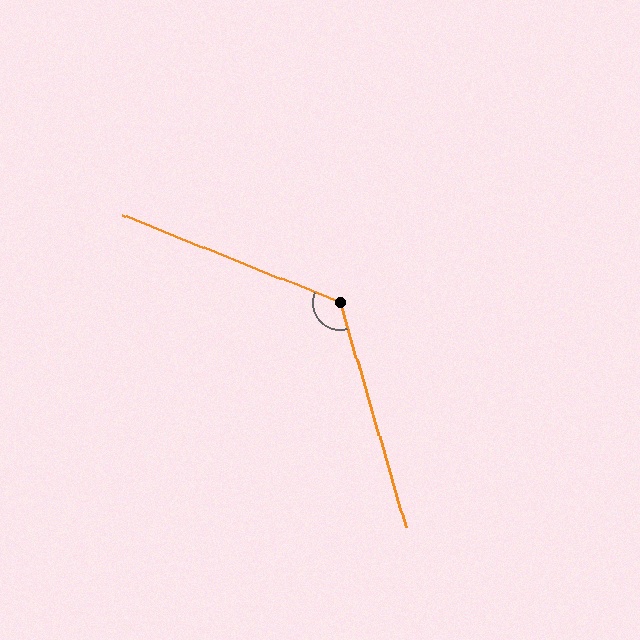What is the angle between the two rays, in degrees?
Approximately 128 degrees.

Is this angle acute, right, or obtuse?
It is obtuse.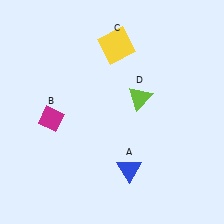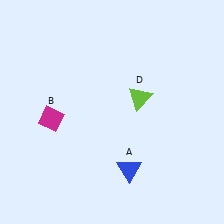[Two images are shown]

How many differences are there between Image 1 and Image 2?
There is 1 difference between the two images.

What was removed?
The yellow square (C) was removed in Image 2.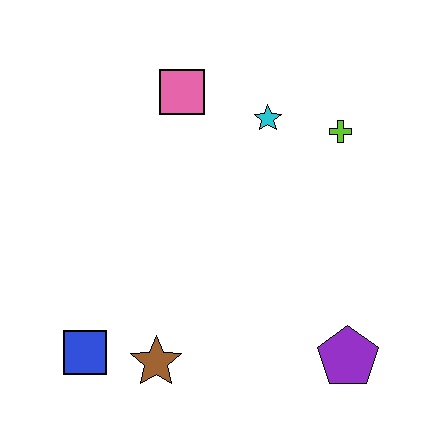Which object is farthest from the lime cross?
The blue square is farthest from the lime cross.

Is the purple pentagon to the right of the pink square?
Yes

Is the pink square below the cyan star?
No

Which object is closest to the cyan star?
The lime cross is closest to the cyan star.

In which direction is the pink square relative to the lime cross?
The pink square is to the left of the lime cross.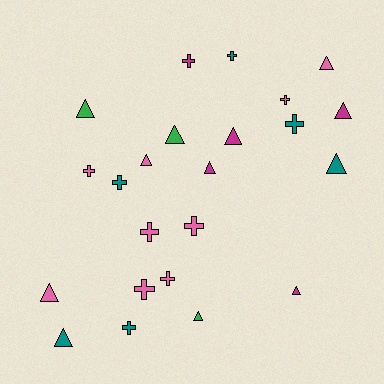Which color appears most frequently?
Pink, with 9 objects.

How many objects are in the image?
There are 23 objects.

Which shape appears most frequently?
Triangle, with 12 objects.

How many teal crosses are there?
There are 4 teal crosses.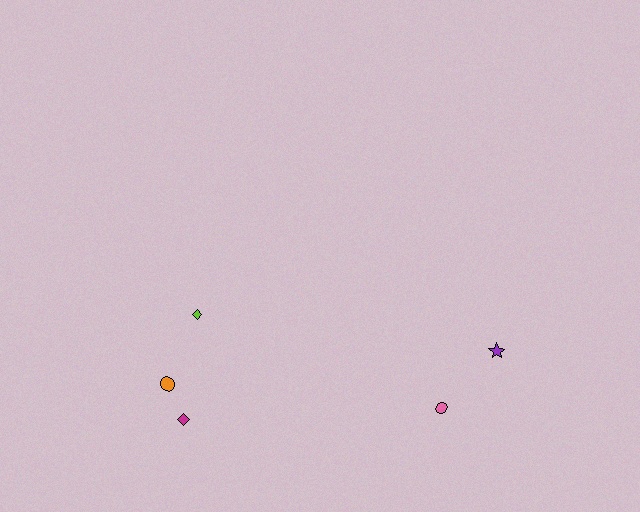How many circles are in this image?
There are 2 circles.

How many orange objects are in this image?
There is 1 orange object.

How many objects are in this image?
There are 5 objects.